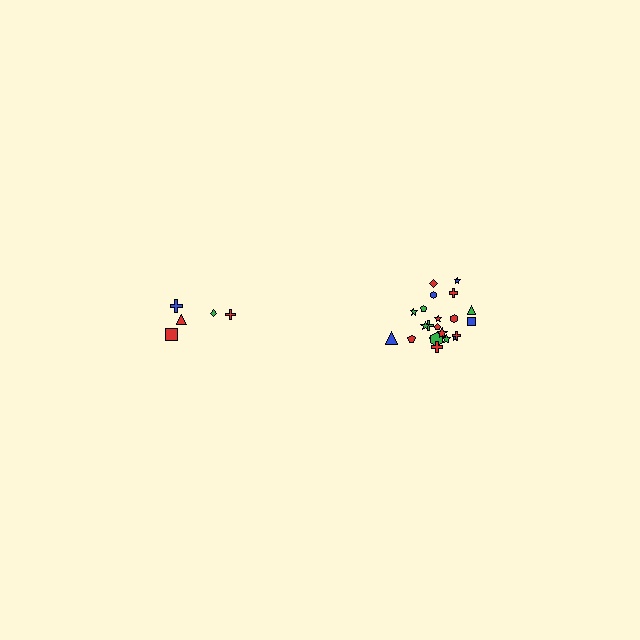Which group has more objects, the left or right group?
The right group.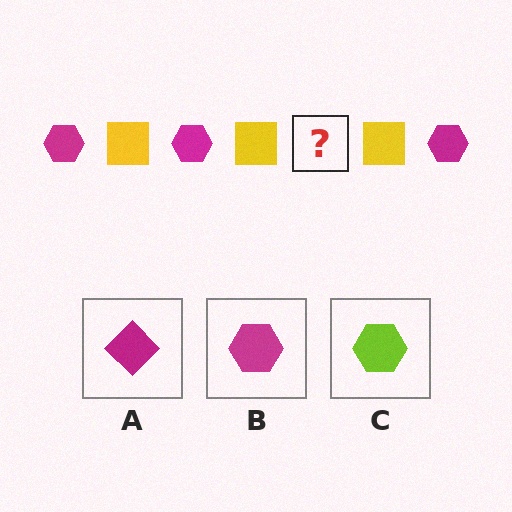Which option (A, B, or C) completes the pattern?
B.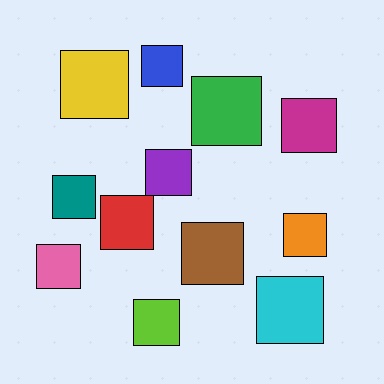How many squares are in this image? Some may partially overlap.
There are 12 squares.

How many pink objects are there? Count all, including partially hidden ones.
There is 1 pink object.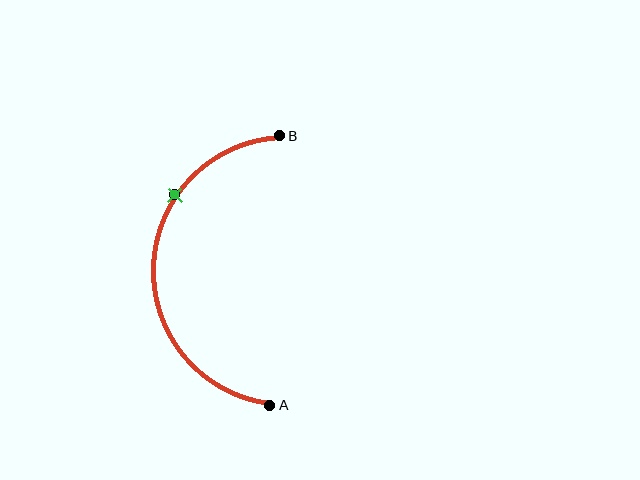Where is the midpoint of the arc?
The arc midpoint is the point on the curve farthest from the straight line joining A and B. It sits to the left of that line.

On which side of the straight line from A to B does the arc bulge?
The arc bulges to the left of the straight line connecting A and B.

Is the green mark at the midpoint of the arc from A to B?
No. The green mark lies on the arc but is closer to endpoint B. The arc midpoint would be at the point on the curve equidistant along the arc from both A and B.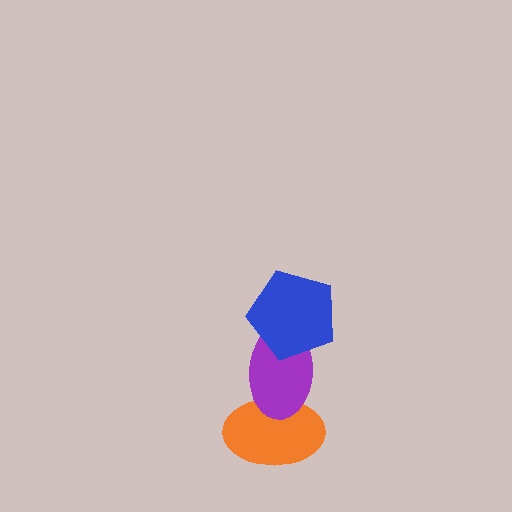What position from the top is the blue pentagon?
The blue pentagon is 1st from the top.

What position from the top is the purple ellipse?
The purple ellipse is 2nd from the top.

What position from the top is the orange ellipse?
The orange ellipse is 3rd from the top.